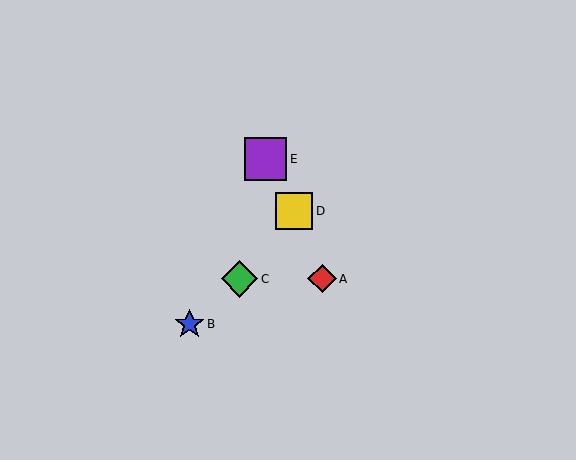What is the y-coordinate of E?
Object E is at y≈159.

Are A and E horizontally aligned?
No, A is at y≈279 and E is at y≈159.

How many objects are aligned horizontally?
2 objects (A, C) are aligned horizontally.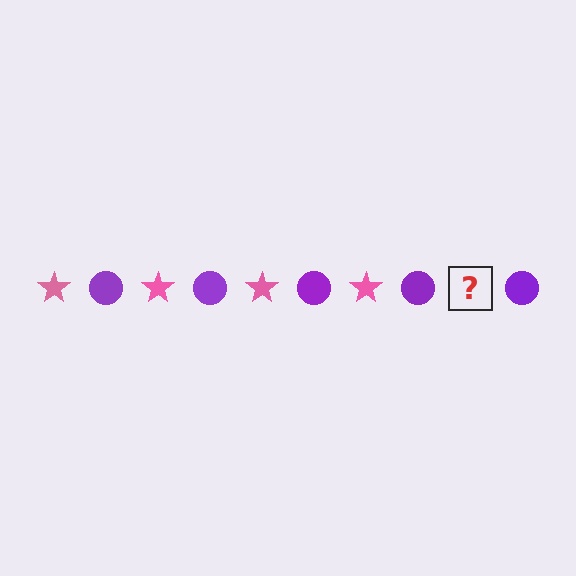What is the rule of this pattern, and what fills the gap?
The rule is that the pattern alternates between pink star and purple circle. The gap should be filled with a pink star.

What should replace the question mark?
The question mark should be replaced with a pink star.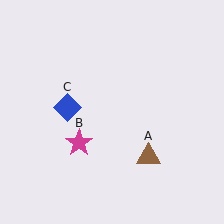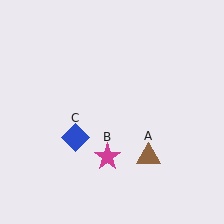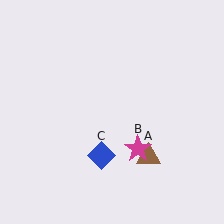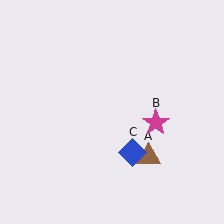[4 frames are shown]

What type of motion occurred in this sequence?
The magenta star (object B), blue diamond (object C) rotated counterclockwise around the center of the scene.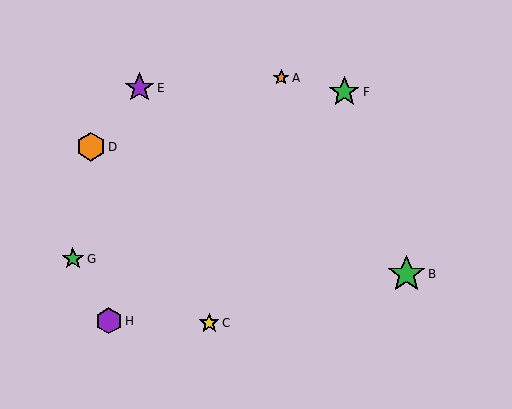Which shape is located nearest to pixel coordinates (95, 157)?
The orange hexagon (labeled D) at (91, 147) is nearest to that location.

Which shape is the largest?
The green star (labeled B) is the largest.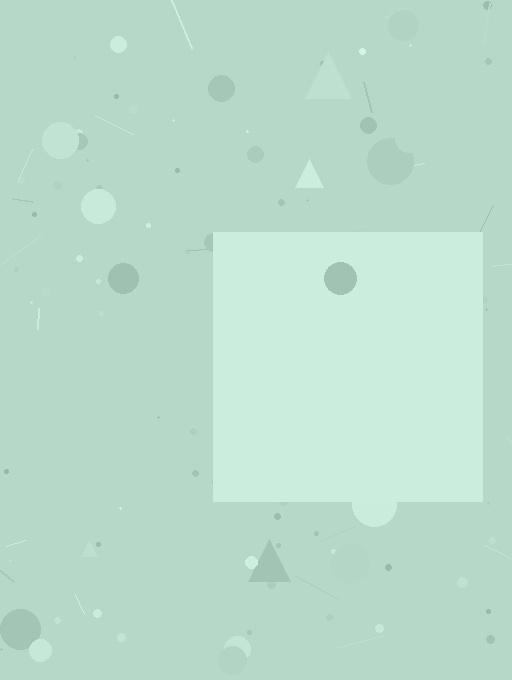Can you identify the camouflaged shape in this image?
The camouflaged shape is a square.